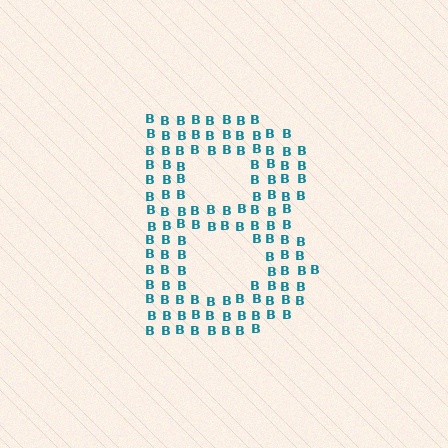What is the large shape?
The large shape is the letter B.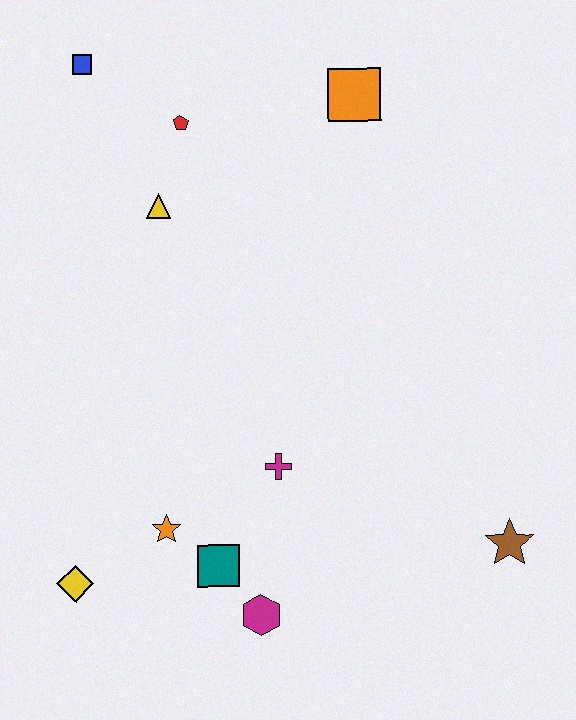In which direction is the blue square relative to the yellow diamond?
The blue square is above the yellow diamond.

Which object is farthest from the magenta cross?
The blue square is farthest from the magenta cross.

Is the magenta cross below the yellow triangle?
Yes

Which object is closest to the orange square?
The red pentagon is closest to the orange square.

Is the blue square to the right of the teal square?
No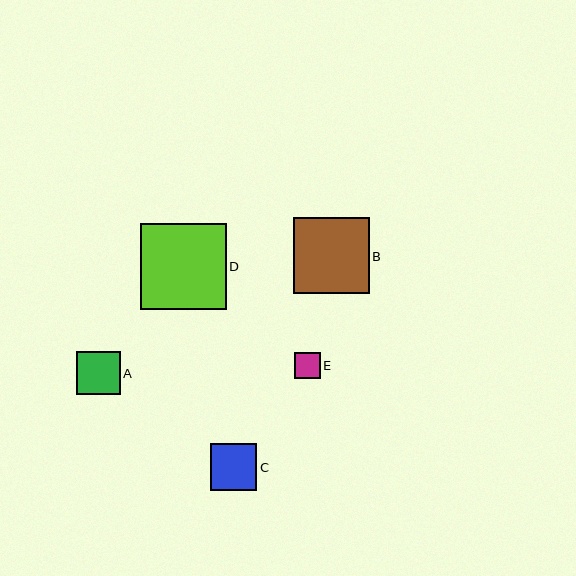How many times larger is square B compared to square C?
Square B is approximately 1.6 times the size of square C.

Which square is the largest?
Square D is the largest with a size of approximately 85 pixels.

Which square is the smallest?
Square E is the smallest with a size of approximately 26 pixels.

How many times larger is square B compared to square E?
Square B is approximately 2.9 times the size of square E.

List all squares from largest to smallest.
From largest to smallest: D, B, C, A, E.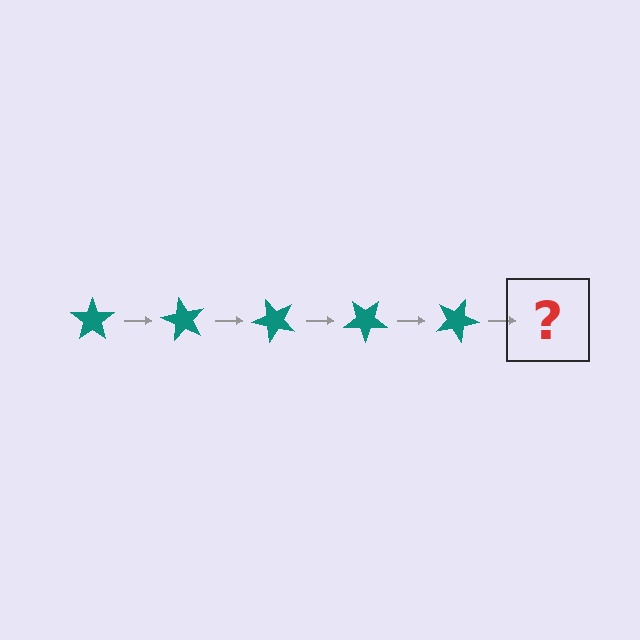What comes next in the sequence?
The next element should be a teal star rotated 300 degrees.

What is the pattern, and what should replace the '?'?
The pattern is that the star rotates 60 degrees each step. The '?' should be a teal star rotated 300 degrees.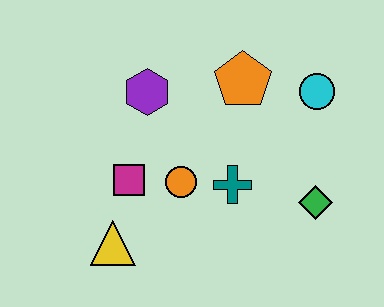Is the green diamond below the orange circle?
Yes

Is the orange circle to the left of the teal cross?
Yes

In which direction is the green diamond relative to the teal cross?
The green diamond is to the right of the teal cross.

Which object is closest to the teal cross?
The orange circle is closest to the teal cross.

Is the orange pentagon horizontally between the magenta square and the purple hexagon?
No